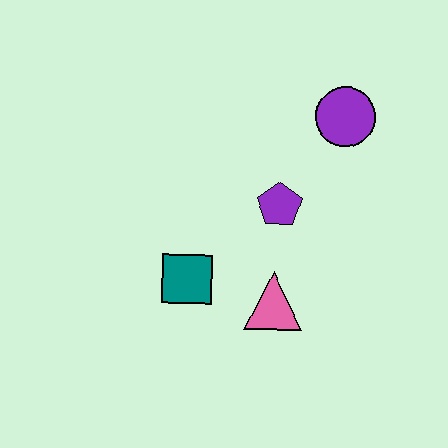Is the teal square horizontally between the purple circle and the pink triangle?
No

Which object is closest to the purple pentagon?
The pink triangle is closest to the purple pentagon.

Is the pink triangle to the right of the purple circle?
No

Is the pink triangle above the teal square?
No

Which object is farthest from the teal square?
The purple circle is farthest from the teal square.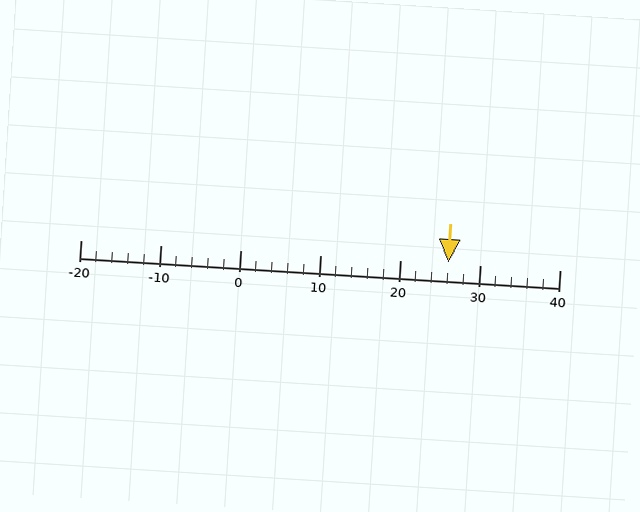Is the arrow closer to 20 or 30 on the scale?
The arrow is closer to 30.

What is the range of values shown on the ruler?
The ruler shows values from -20 to 40.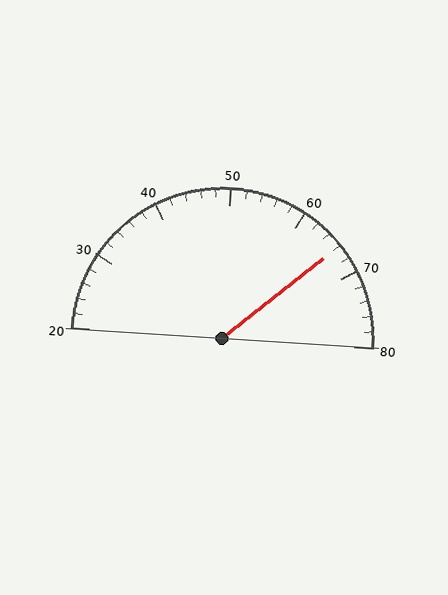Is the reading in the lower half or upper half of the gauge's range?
The reading is in the upper half of the range (20 to 80).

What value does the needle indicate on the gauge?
The needle indicates approximately 66.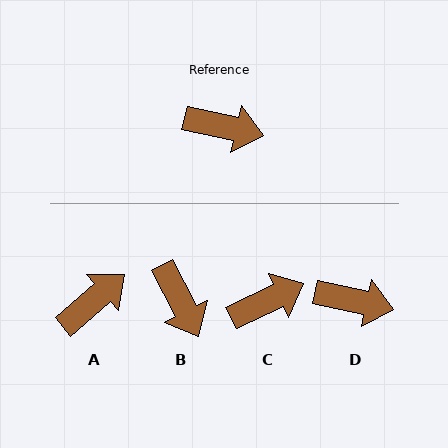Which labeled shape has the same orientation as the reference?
D.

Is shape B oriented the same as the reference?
No, it is off by about 51 degrees.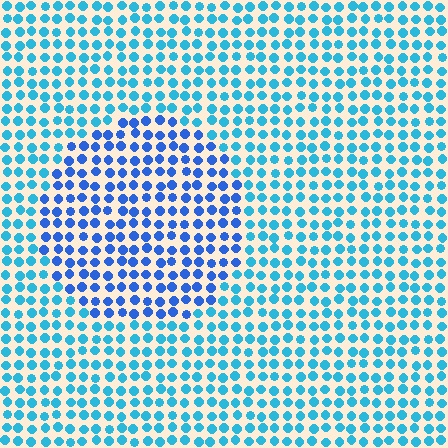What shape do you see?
I see a circle.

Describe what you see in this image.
The image is filled with small cyan elements in a uniform arrangement. A circle-shaped region is visible where the elements are tinted to a slightly different hue, forming a subtle color boundary.